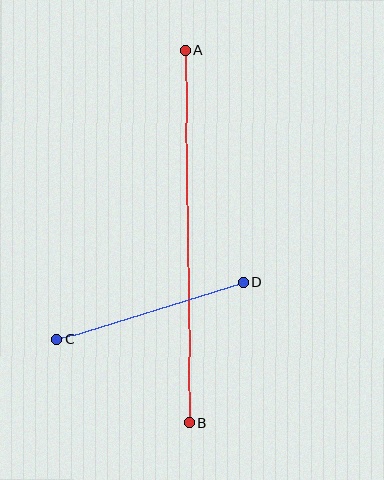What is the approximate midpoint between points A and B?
The midpoint is at approximately (187, 236) pixels.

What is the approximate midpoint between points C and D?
The midpoint is at approximately (149, 311) pixels.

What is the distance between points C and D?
The distance is approximately 195 pixels.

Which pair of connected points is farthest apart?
Points A and B are farthest apart.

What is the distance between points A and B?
The distance is approximately 373 pixels.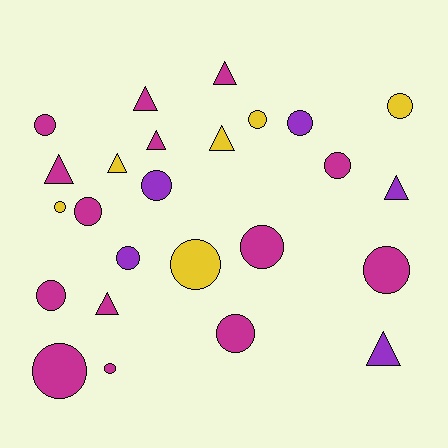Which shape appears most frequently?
Circle, with 16 objects.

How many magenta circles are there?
There are 9 magenta circles.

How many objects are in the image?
There are 25 objects.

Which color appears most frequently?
Magenta, with 14 objects.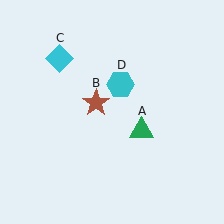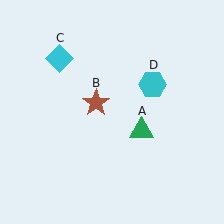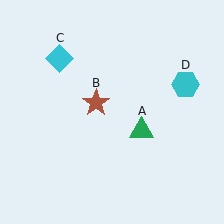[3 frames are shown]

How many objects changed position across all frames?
1 object changed position: cyan hexagon (object D).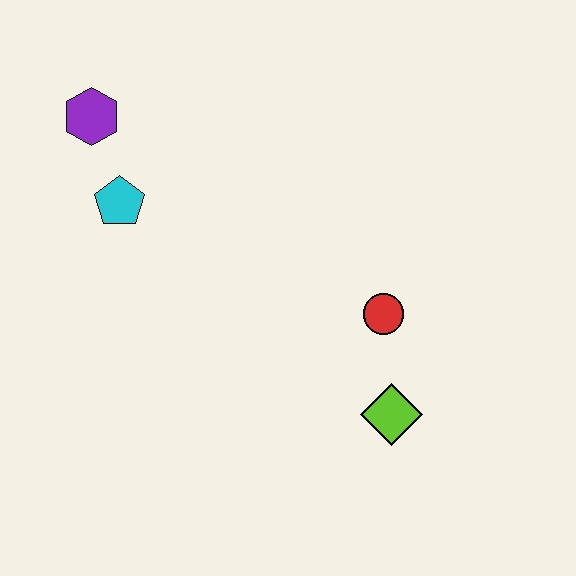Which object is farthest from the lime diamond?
The purple hexagon is farthest from the lime diamond.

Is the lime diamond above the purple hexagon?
No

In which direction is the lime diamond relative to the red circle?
The lime diamond is below the red circle.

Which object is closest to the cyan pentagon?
The purple hexagon is closest to the cyan pentagon.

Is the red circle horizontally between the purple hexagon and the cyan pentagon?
No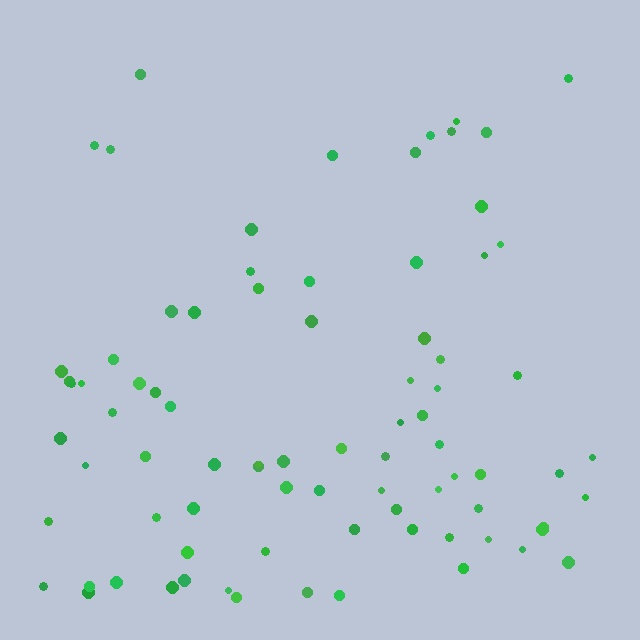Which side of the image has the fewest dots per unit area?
The top.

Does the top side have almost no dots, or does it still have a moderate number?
Still a moderate number, just noticeably fewer than the bottom.